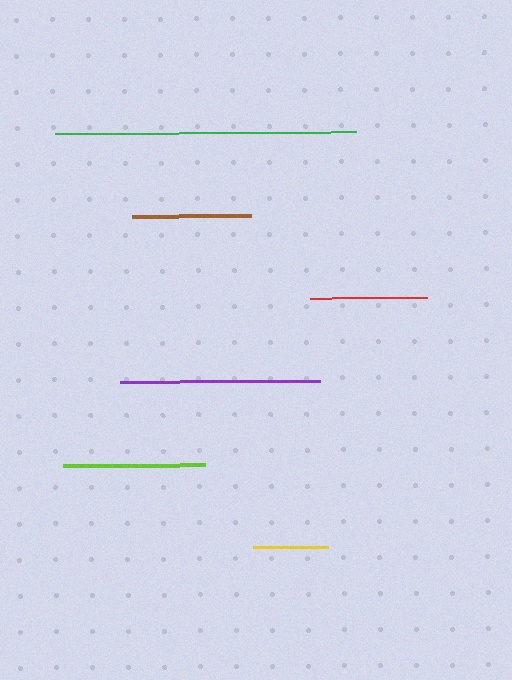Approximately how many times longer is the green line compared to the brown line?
The green line is approximately 2.5 times the length of the brown line.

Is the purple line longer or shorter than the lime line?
The purple line is longer than the lime line.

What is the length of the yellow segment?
The yellow segment is approximately 75 pixels long.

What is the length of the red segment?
The red segment is approximately 117 pixels long.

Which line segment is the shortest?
The yellow line is the shortest at approximately 75 pixels.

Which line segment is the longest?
The green line is the longest at approximately 301 pixels.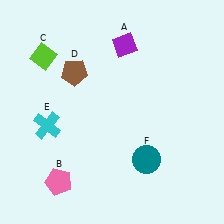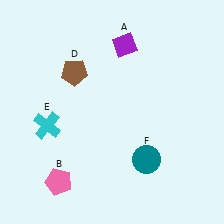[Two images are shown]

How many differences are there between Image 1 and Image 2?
There is 1 difference between the two images.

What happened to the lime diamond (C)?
The lime diamond (C) was removed in Image 2. It was in the top-left area of Image 1.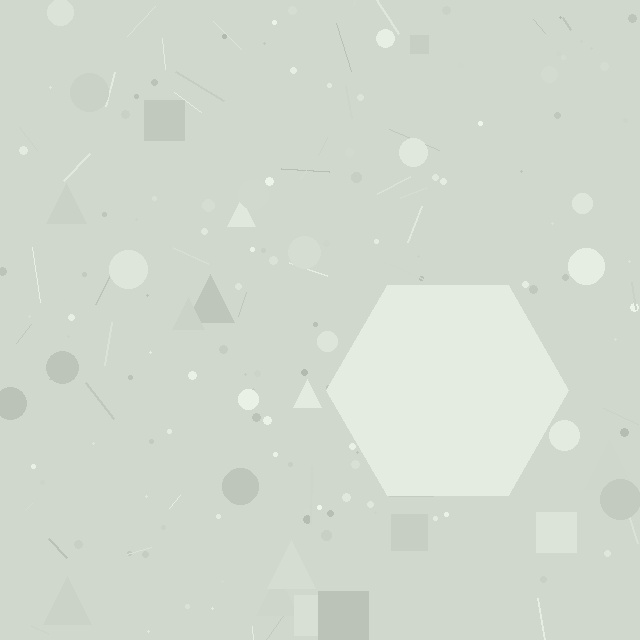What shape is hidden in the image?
A hexagon is hidden in the image.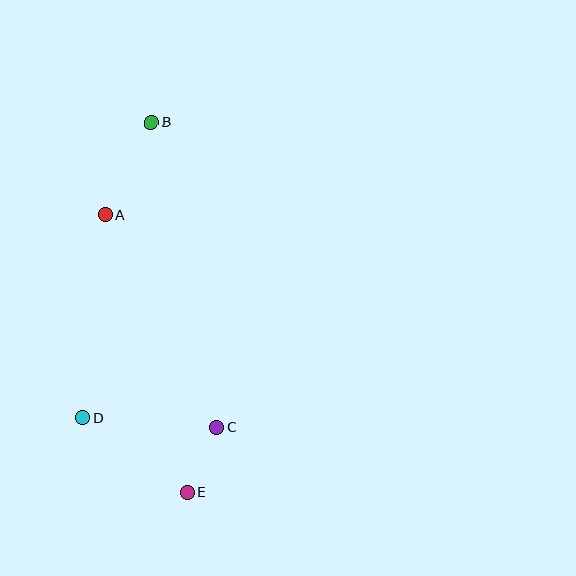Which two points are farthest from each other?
Points B and E are farthest from each other.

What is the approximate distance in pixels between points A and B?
The distance between A and B is approximately 104 pixels.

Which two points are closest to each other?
Points C and E are closest to each other.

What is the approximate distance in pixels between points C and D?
The distance between C and D is approximately 134 pixels.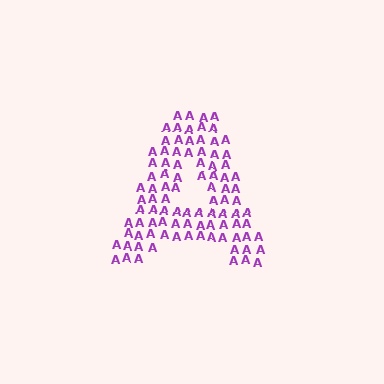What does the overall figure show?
The overall figure shows the letter A.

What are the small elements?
The small elements are letter A's.